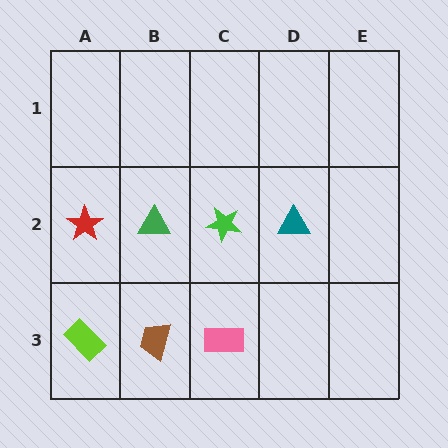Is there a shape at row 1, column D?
No, that cell is empty.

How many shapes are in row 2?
4 shapes.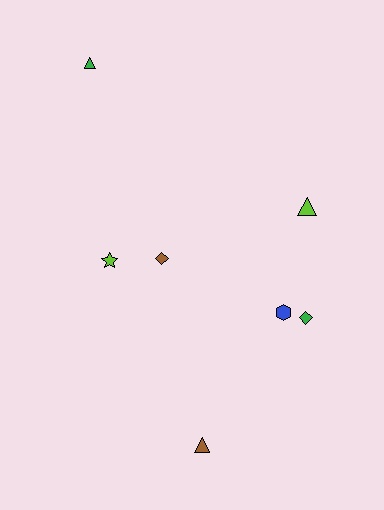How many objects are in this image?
There are 7 objects.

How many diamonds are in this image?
There are 2 diamonds.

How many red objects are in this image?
There are no red objects.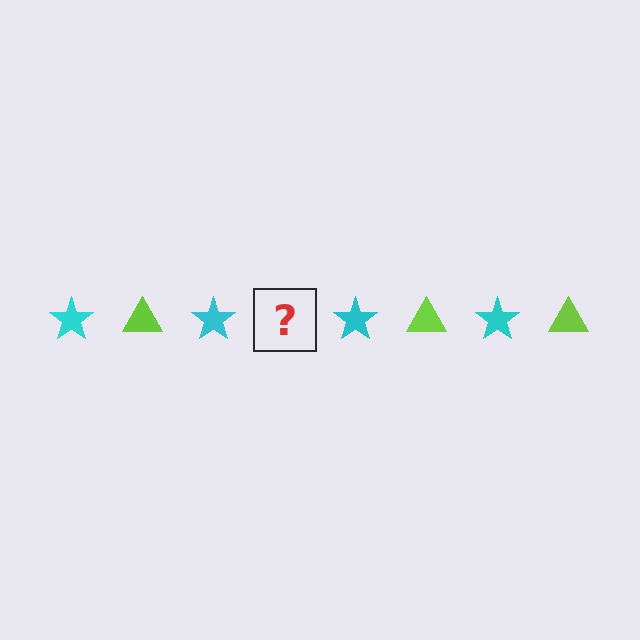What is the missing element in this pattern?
The missing element is a lime triangle.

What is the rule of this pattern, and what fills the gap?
The rule is that the pattern alternates between cyan star and lime triangle. The gap should be filled with a lime triangle.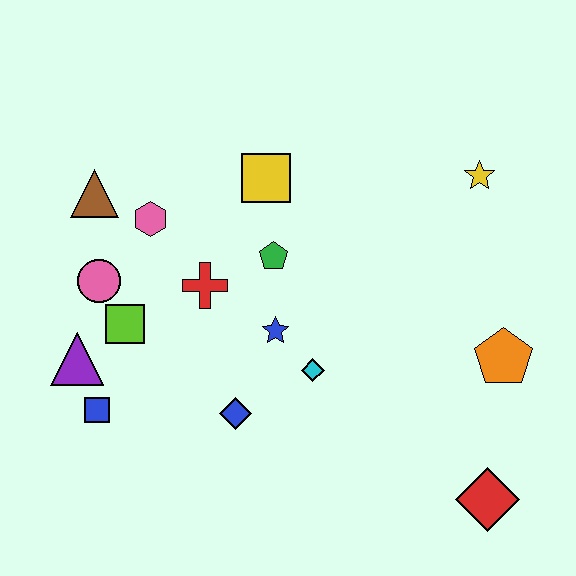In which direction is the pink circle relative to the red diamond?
The pink circle is to the left of the red diamond.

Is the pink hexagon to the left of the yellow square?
Yes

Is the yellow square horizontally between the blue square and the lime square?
No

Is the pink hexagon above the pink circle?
Yes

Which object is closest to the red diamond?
The orange pentagon is closest to the red diamond.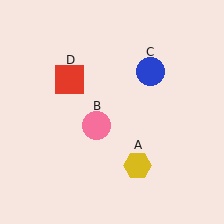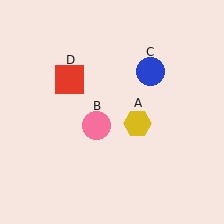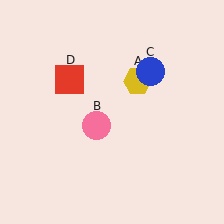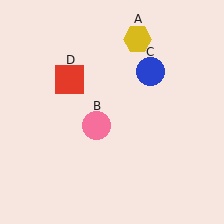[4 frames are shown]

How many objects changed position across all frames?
1 object changed position: yellow hexagon (object A).